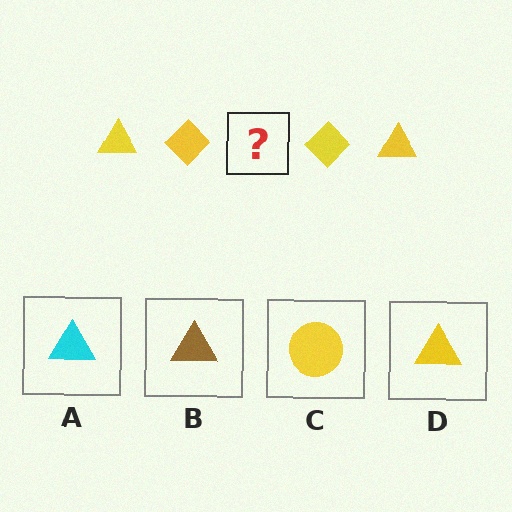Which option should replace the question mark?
Option D.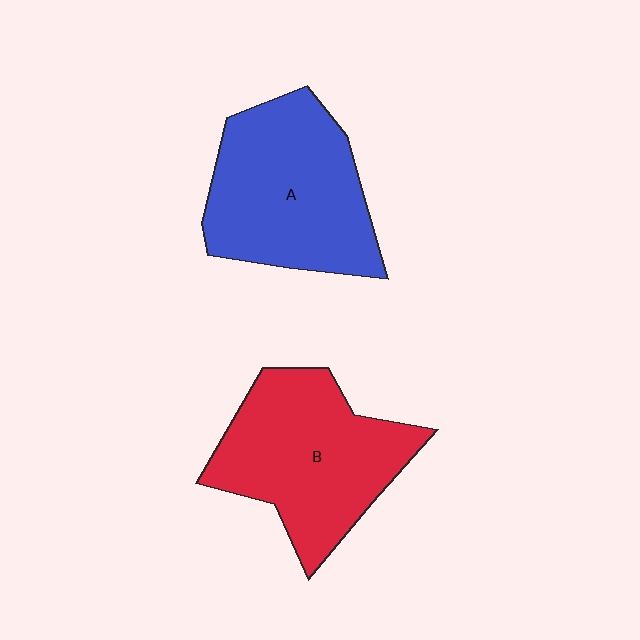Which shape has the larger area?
Shape B (red).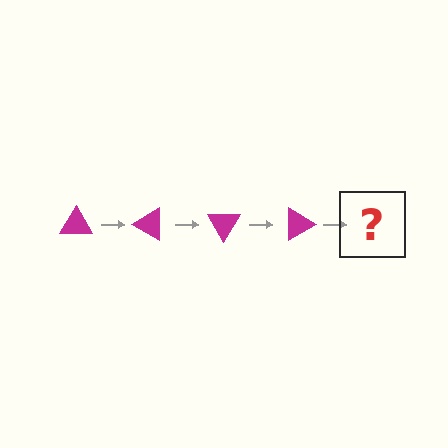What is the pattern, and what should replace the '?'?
The pattern is that the triangle rotates 30 degrees each step. The '?' should be a magenta triangle rotated 120 degrees.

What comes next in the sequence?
The next element should be a magenta triangle rotated 120 degrees.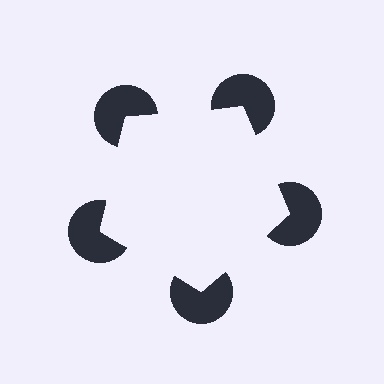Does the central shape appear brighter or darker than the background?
It typically appears slightly brighter than the background, even though no actual brightness change is drawn.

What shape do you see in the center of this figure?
An illusory pentagon — its edges are inferred from the aligned wedge cuts in the pac-man discs, not physically drawn.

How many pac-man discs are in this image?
There are 5 — one at each vertex of the illusory pentagon.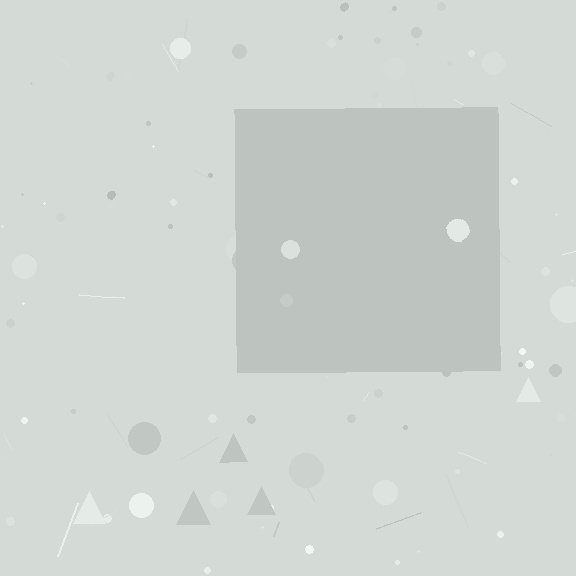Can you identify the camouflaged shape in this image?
The camouflaged shape is a square.